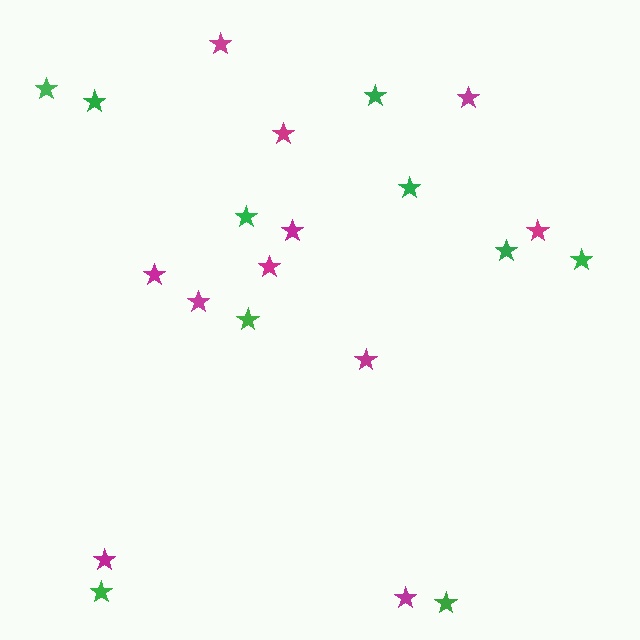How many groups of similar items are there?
There are 2 groups: one group of green stars (10) and one group of magenta stars (11).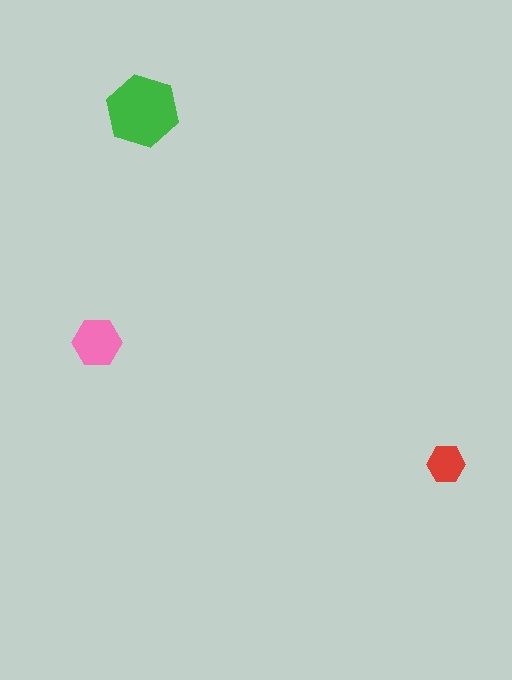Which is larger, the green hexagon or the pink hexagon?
The green one.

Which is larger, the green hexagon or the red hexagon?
The green one.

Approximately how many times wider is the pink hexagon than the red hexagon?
About 1.5 times wider.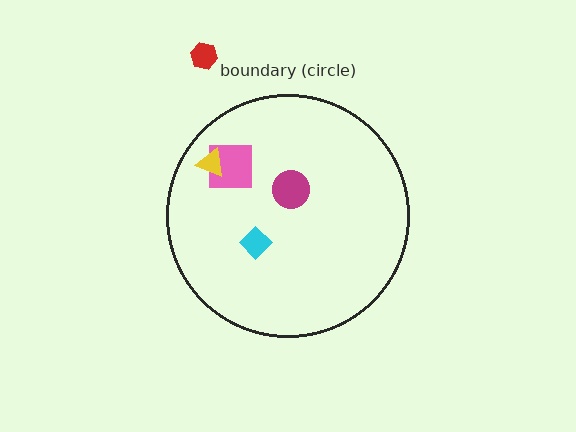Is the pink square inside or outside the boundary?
Inside.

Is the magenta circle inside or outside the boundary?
Inside.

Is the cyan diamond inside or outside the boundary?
Inside.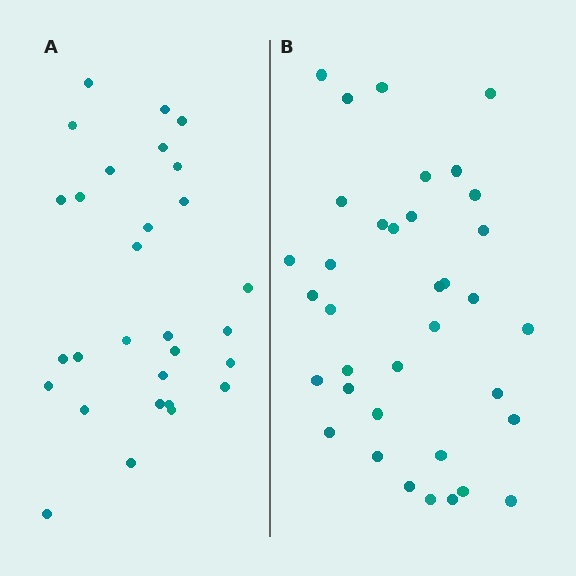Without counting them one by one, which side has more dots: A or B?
Region B (the right region) has more dots.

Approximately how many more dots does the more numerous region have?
Region B has roughly 8 or so more dots than region A.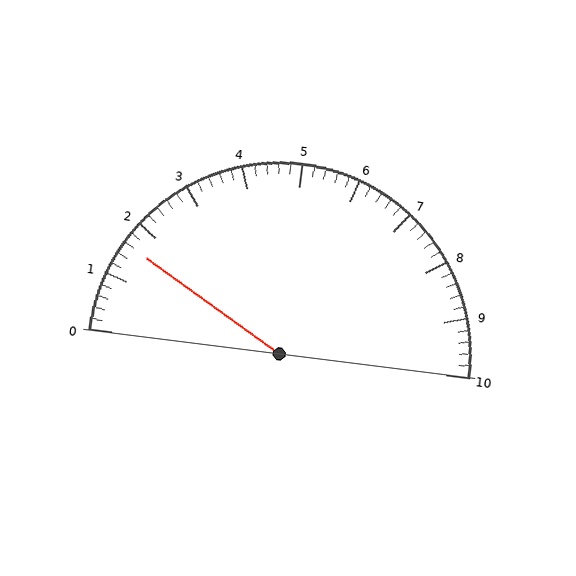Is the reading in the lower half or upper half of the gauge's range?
The reading is in the lower half of the range (0 to 10).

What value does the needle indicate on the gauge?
The needle indicates approximately 1.6.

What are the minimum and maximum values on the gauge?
The gauge ranges from 0 to 10.